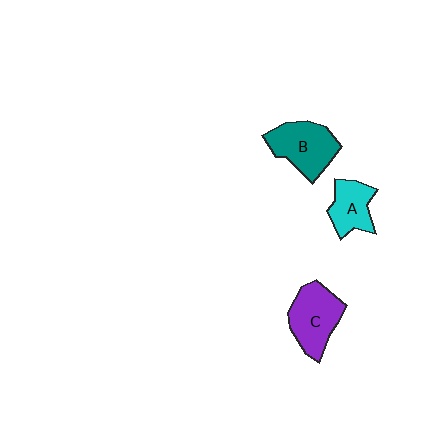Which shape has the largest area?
Shape C (purple).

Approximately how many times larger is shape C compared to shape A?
Approximately 1.4 times.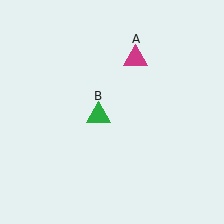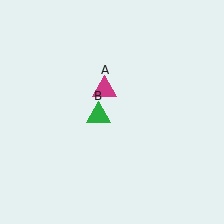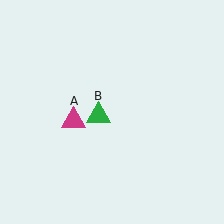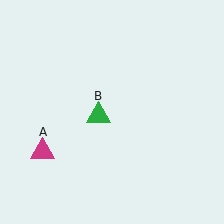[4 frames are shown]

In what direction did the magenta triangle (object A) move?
The magenta triangle (object A) moved down and to the left.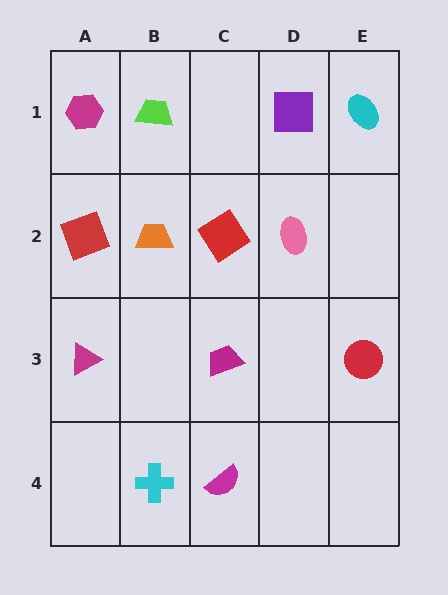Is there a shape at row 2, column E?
No, that cell is empty.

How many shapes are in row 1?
4 shapes.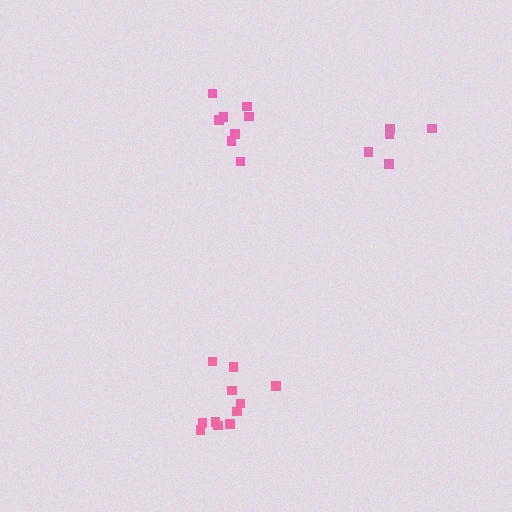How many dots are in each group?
Group 1: 8 dots, Group 2: 11 dots, Group 3: 5 dots (24 total).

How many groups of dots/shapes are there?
There are 3 groups.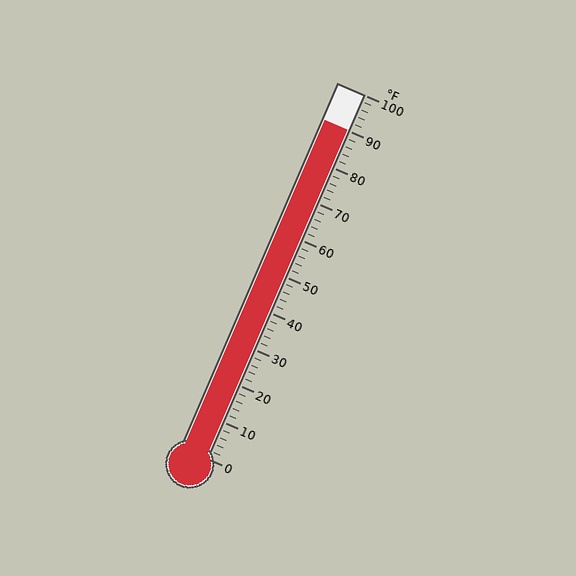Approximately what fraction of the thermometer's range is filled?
The thermometer is filled to approximately 90% of its range.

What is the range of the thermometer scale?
The thermometer scale ranges from 0°F to 100°F.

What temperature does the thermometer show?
The thermometer shows approximately 90°F.